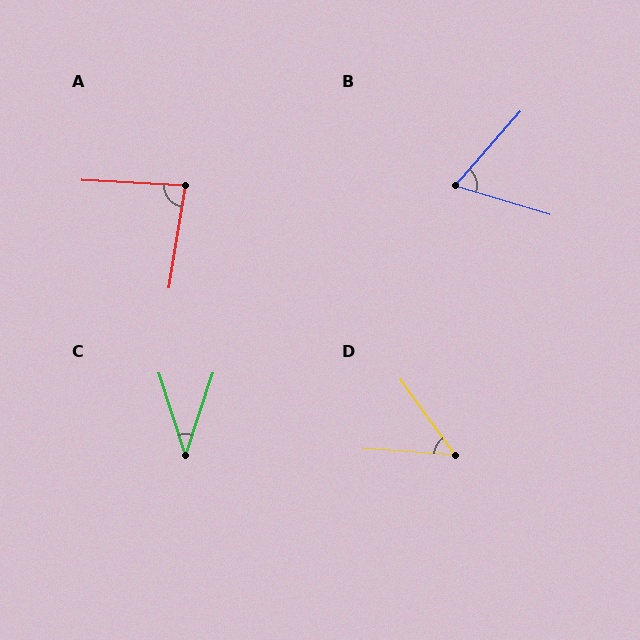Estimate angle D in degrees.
Approximately 50 degrees.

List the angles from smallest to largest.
C (36°), D (50°), B (65°), A (84°).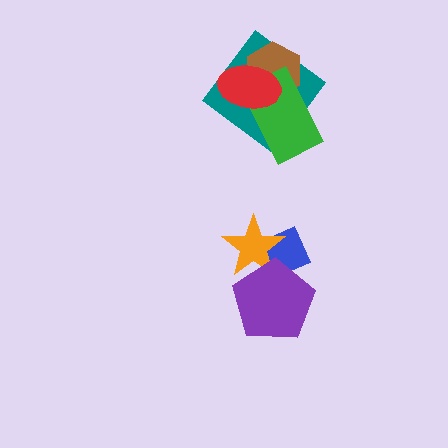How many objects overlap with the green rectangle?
3 objects overlap with the green rectangle.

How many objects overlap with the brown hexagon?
3 objects overlap with the brown hexagon.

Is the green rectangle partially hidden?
Yes, it is partially covered by another shape.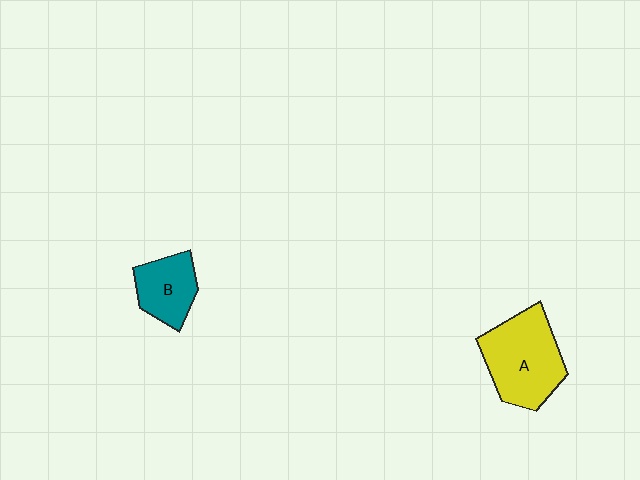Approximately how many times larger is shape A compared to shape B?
Approximately 1.7 times.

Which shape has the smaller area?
Shape B (teal).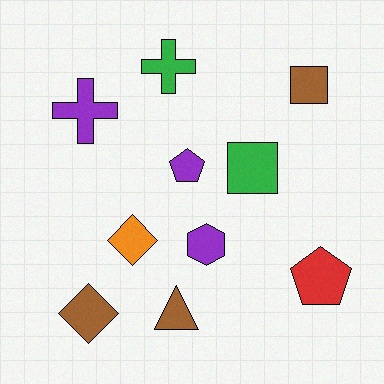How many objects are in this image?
There are 10 objects.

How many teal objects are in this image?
There are no teal objects.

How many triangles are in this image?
There is 1 triangle.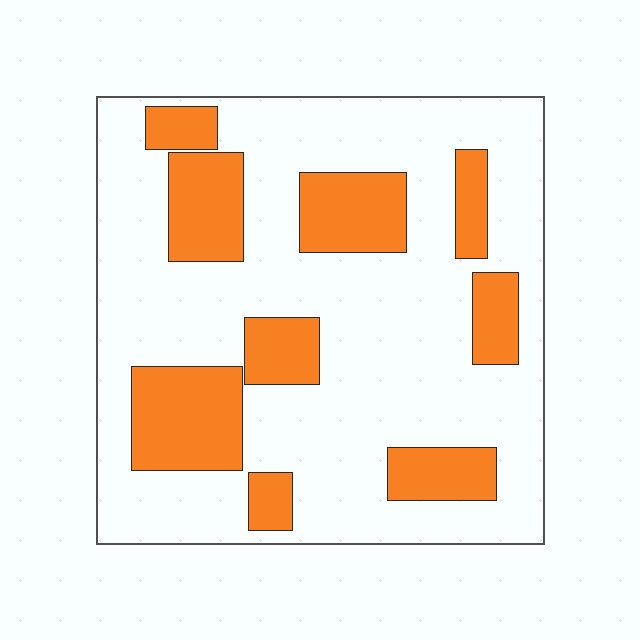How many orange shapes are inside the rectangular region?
9.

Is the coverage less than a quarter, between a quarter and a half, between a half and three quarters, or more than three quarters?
Between a quarter and a half.